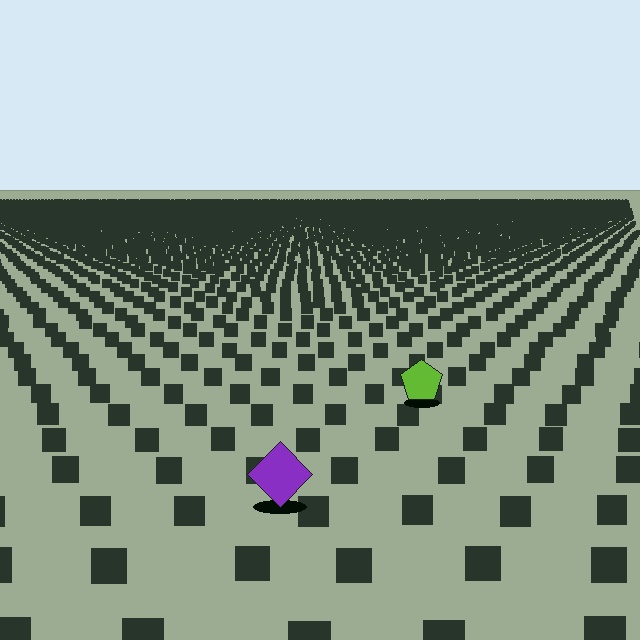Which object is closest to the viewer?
The purple diamond is closest. The texture marks near it are larger and more spread out.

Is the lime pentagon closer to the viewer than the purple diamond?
No. The purple diamond is closer — you can tell from the texture gradient: the ground texture is coarser near it.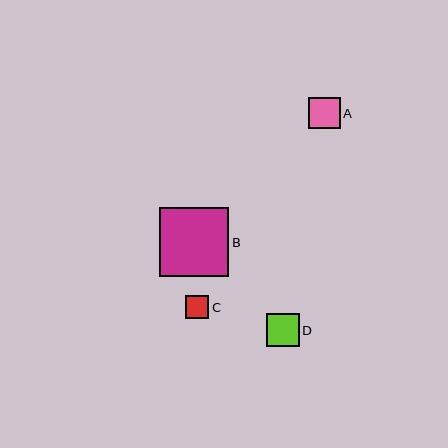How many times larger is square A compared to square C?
Square A is approximately 1.4 times the size of square C.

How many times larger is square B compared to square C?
Square B is approximately 3.0 times the size of square C.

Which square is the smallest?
Square C is the smallest with a size of approximately 23 pixels.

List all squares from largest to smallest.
From largest to smallest: B, D, A, C.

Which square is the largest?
Square B is the largest with a size of approximately 69 pixels.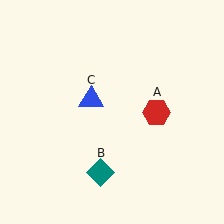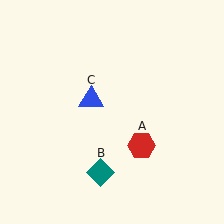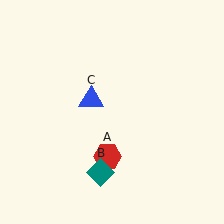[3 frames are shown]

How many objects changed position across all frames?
1 object changed position: red hexagon (object A).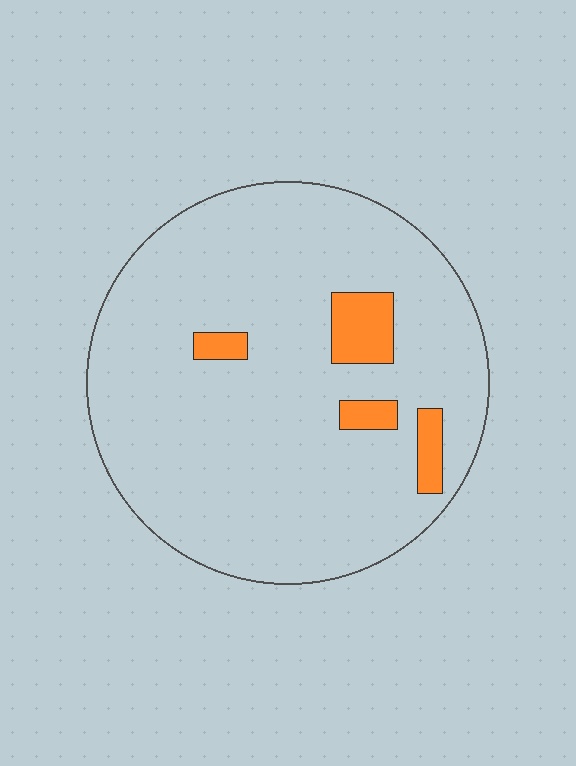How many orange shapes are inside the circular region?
4.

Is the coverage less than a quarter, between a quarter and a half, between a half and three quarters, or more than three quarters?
Less than a quarter.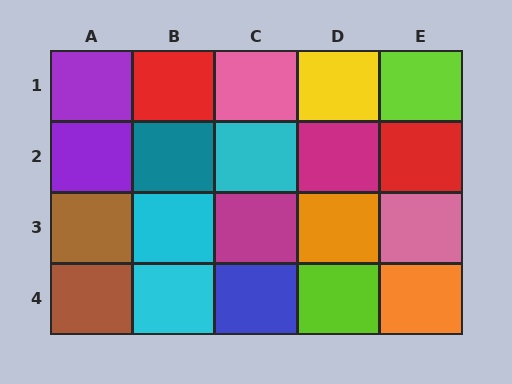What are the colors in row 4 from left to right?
Brown, cyan, blue, lime, orange.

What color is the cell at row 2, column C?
Cyan.